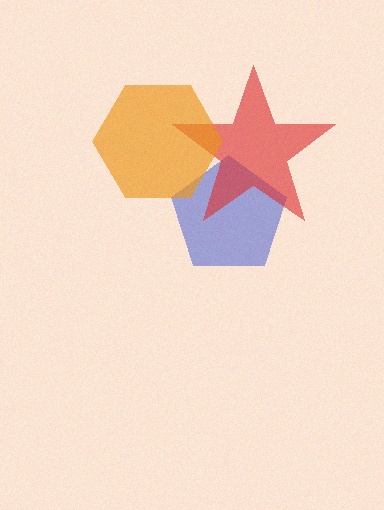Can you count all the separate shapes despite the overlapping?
Yes, there are 3 separate shapes.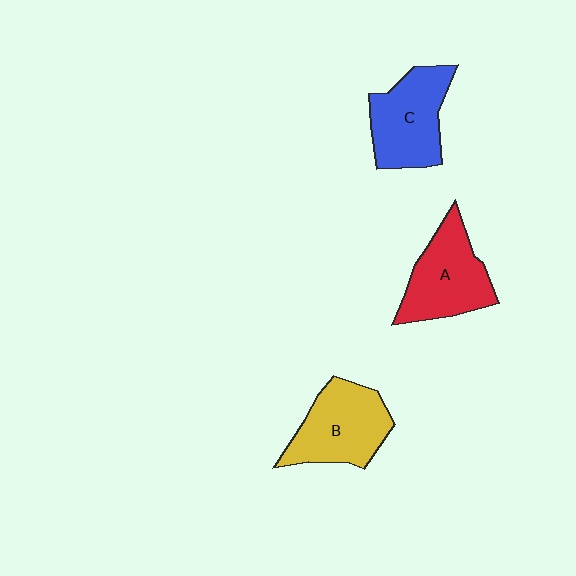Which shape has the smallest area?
Shape A (red).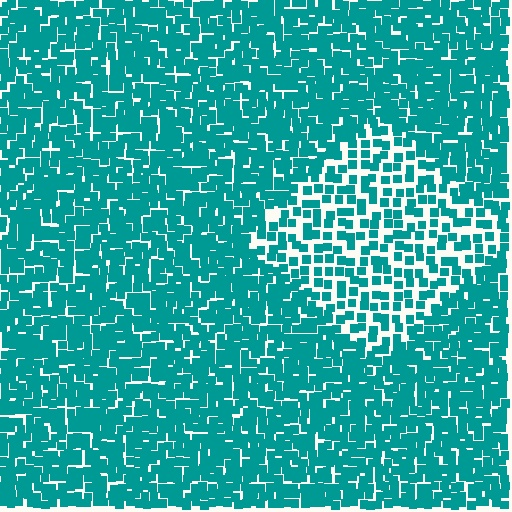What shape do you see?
I see a diamond.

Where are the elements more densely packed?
The elements are more densely packed outside the diamond boundary.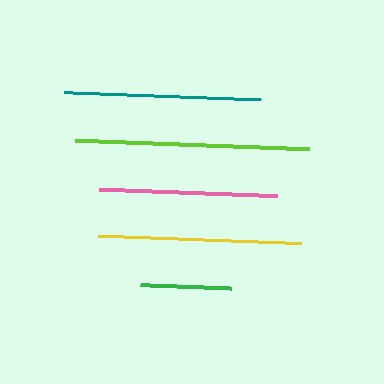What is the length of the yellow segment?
The yellow segment is approximately 203 pixels long.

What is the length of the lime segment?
The lime segment is approximately 233 pixels long.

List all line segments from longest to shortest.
From longest to shortest: lime, yellow, teal, pink, green.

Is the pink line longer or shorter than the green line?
The pink line is longer than the green line.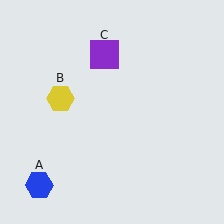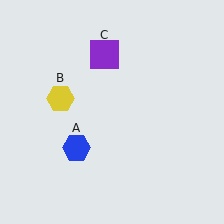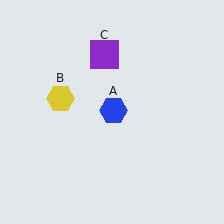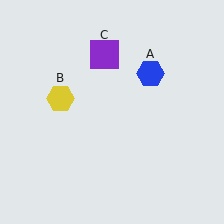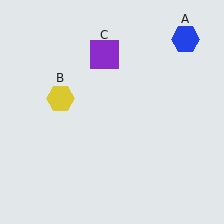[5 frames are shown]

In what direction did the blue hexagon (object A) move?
The blue hexagon (object A) moved up and to the right.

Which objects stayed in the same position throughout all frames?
Yellow hexagon (object B) and purple square (object C) remained stationary.